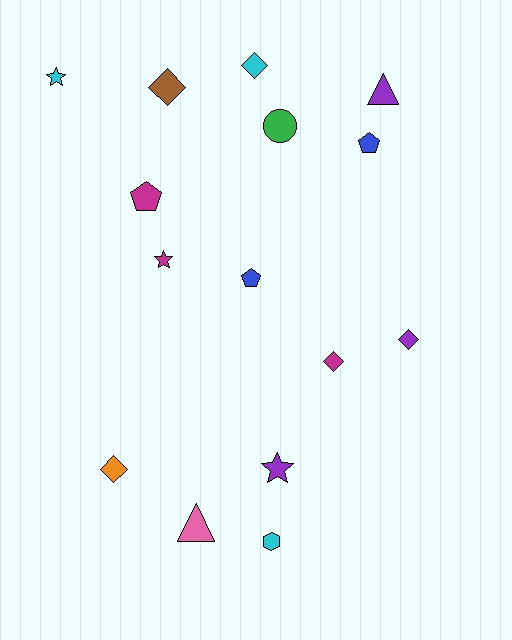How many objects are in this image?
There are 15 objects.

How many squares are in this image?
There are no squares.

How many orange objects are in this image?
There is 1 orange object.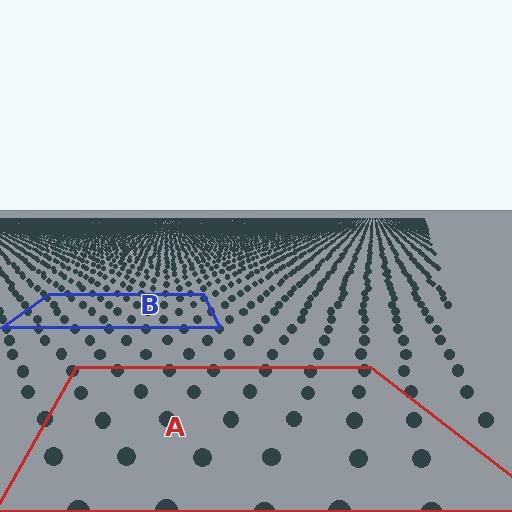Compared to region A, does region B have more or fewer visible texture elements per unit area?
Region B has more texture elements per unit area — they are packed more densely because it is farther away.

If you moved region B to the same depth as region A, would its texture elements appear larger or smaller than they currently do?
They would appear larger. At a closer depth, the same texture elements are projected at a bigger on-screen size.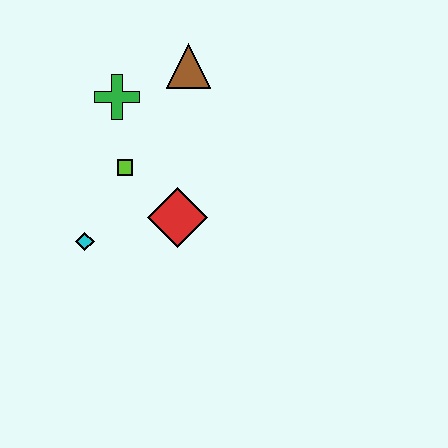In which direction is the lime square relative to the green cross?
The lime square is below the green cross.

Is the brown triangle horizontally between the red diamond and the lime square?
No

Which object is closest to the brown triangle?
The green cross is closest to the brown triangle.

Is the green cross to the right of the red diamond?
No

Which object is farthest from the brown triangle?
The cyan diamond is farthest from the brown triangle.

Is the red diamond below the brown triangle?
Yes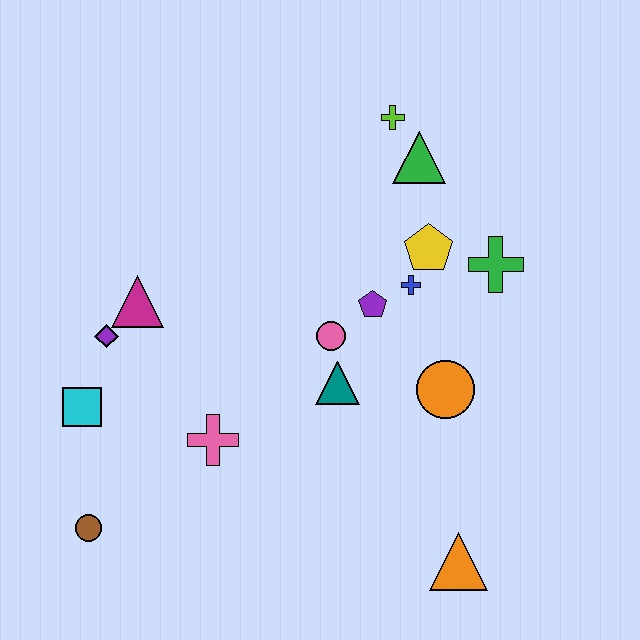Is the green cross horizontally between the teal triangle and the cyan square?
No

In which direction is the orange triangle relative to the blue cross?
The orange triangle is below the blue cross.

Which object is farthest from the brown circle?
The lime cross is farthest from the brown circle.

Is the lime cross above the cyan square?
Yes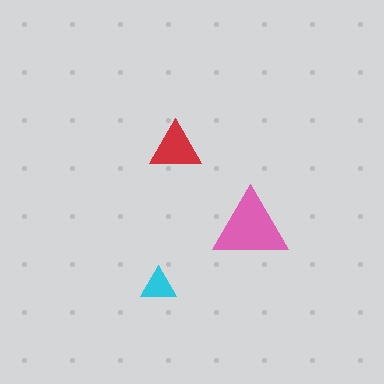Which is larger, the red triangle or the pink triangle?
The pink one.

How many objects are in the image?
There are 3 objects in the image.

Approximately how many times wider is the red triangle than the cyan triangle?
About 1.5 times wider.